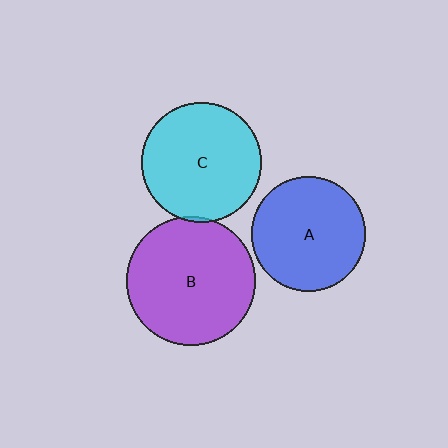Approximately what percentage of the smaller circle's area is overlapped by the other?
Approximately 5%.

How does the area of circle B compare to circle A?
Approximately 1.3 times.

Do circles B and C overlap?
Yes.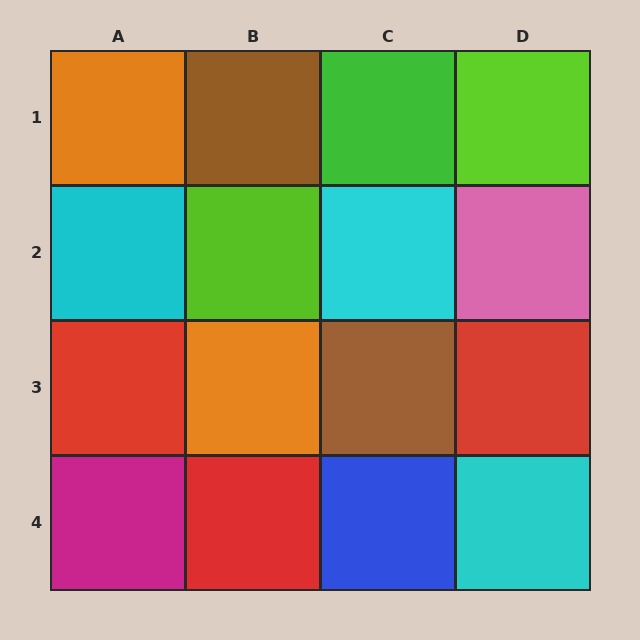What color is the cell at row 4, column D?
Cyan.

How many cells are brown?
2 cells are brown.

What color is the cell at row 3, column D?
Red.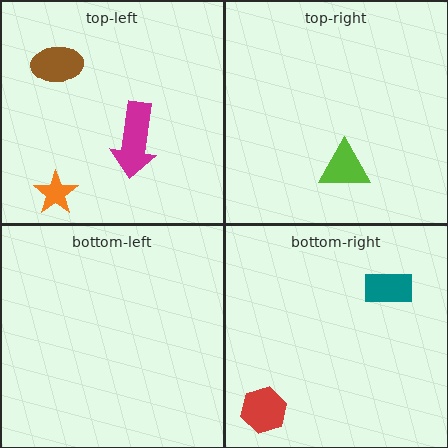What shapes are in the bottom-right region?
The teal rectangle, the red hexagon.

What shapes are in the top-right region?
The lime triangle.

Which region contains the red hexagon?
The bottom-right region.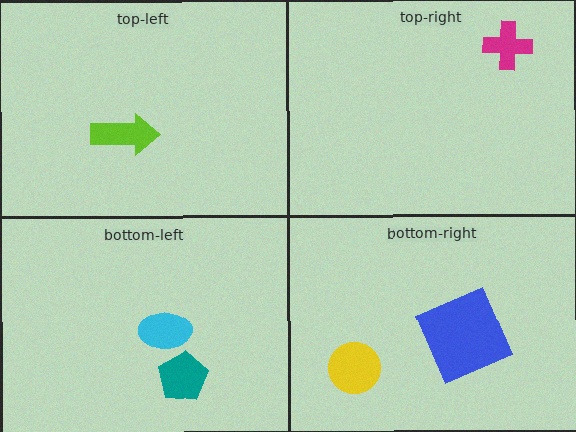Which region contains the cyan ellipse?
The bottom-left region.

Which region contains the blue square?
The bottom-right region.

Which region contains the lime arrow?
The top-left region.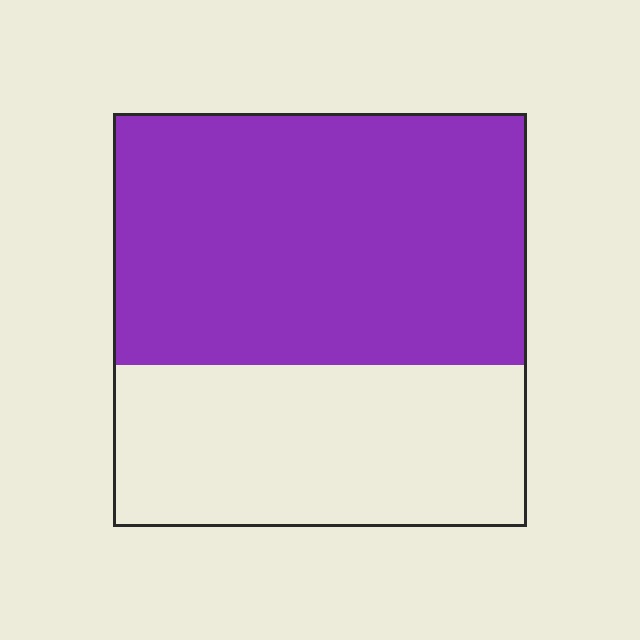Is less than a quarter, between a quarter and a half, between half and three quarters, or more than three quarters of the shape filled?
Between half and three quarters.